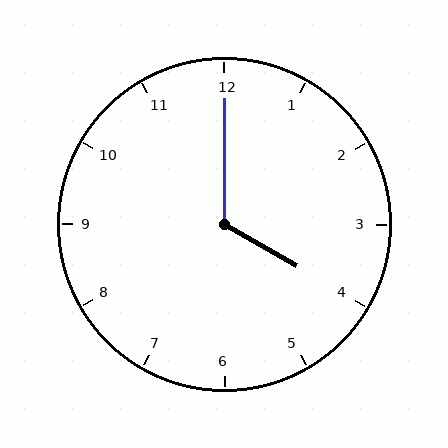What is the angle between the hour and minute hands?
Approximately 120 degrees.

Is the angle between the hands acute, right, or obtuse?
It is obtuse.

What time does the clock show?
4:00.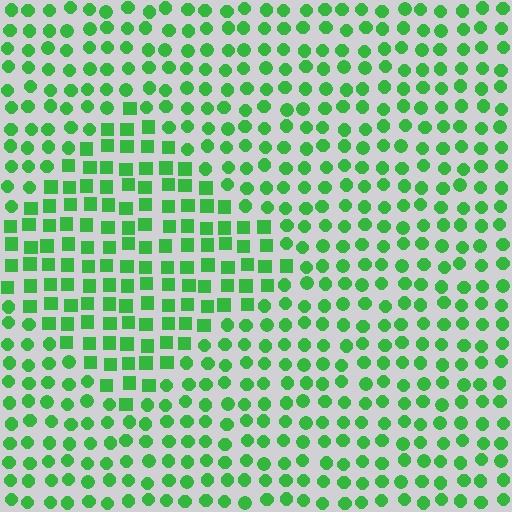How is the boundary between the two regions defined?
The boundary is defined by a change in element shape: squares inside vs. circles outside. All elements share the same color and spacing.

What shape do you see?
I see a diamond.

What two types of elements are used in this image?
The image uses squares inside the diamond region and circles outside it.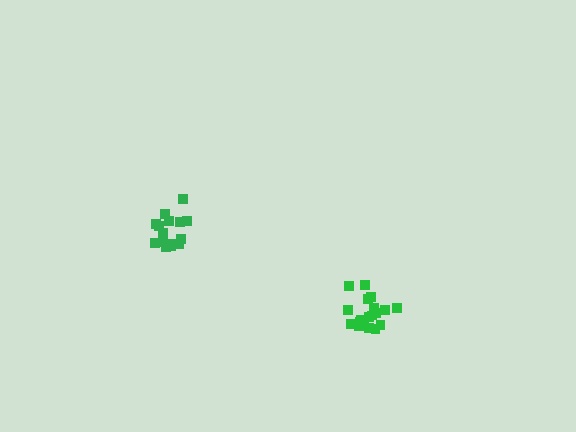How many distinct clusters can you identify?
There are 2 distinct clusters.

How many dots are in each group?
Group 1: 16 dots, Group 2: 19 dots (35 total).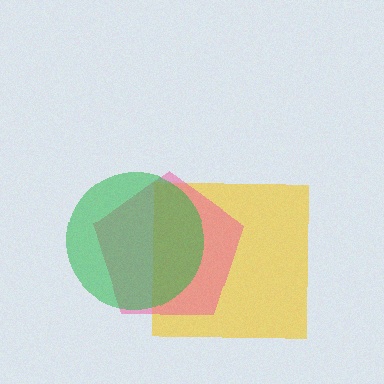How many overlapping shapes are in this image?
There are 3 overlapping shapes in the image.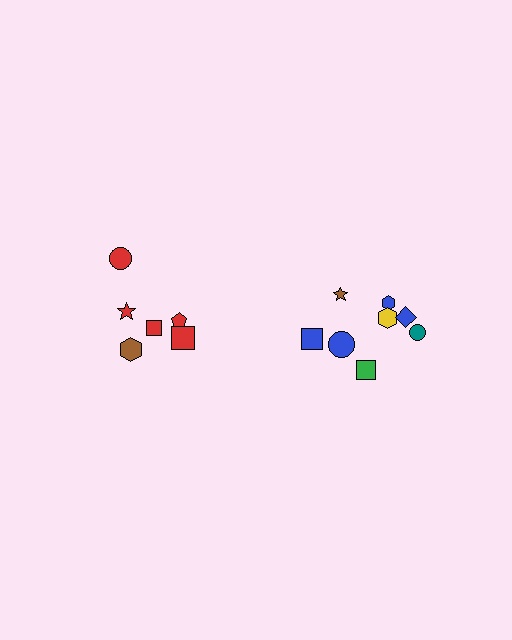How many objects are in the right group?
There are 8 objects.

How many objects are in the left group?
There are 6 objects.